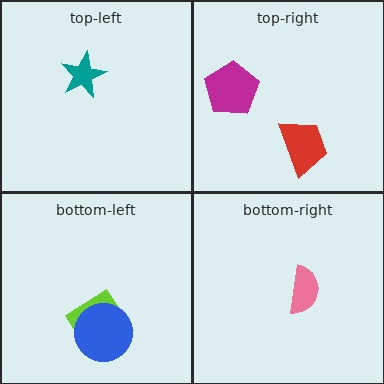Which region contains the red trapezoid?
The top-right region.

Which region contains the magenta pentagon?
The top-right region.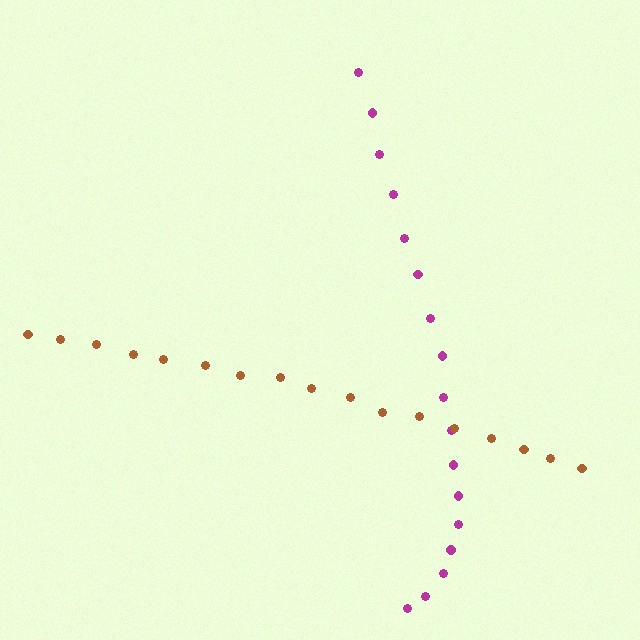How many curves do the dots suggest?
There are 2 distinct paths.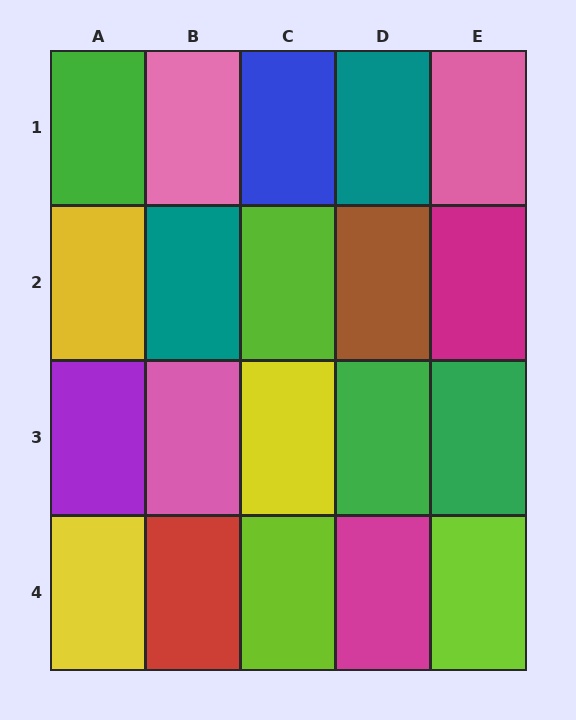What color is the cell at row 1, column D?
Teal.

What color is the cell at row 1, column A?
Green.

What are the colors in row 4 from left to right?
Yellow, red, lime, magenta, lime.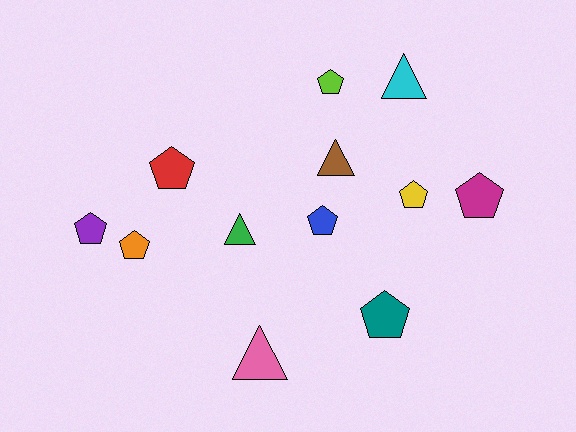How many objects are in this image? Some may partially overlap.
There are 12 objects.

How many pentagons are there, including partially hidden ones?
There are 8 pentagons.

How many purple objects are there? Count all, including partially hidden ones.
There is 1 purple object.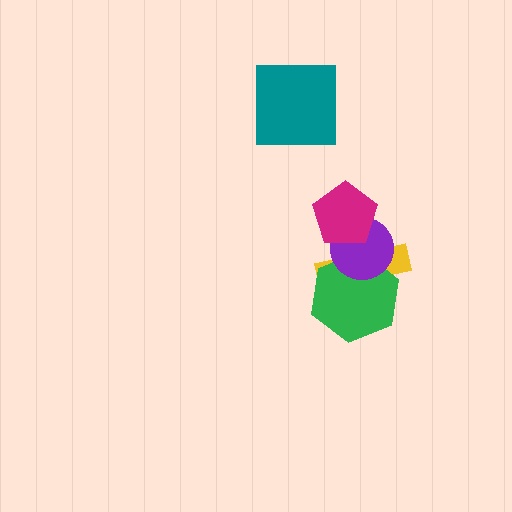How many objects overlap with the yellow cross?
3 objects overlap with the yellow cross.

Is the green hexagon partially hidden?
Yes, it is partially covered by another shape.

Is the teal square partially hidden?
No, no other shape covers it.